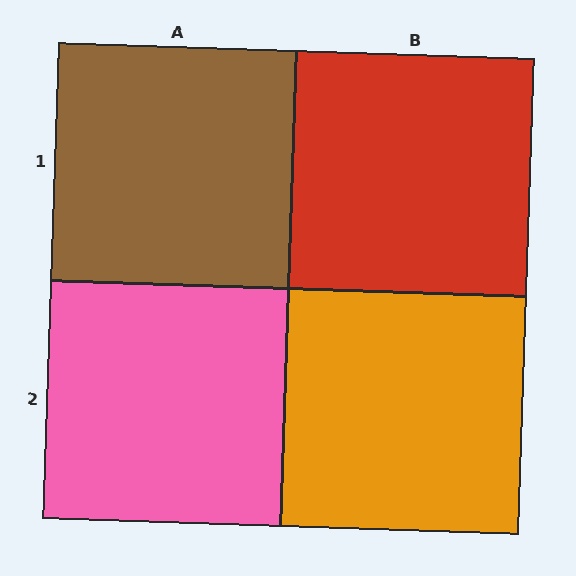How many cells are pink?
1 cell is pink.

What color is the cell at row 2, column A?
Pink.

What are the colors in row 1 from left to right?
Brown, red.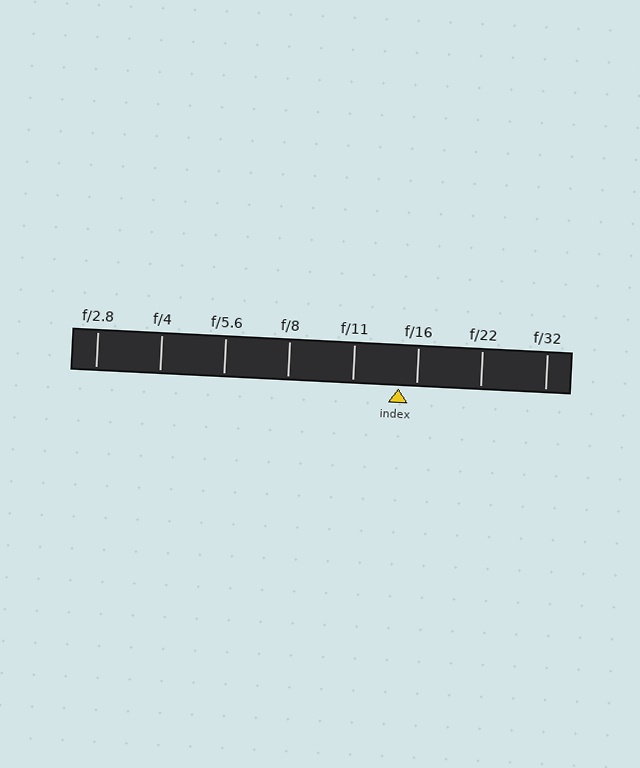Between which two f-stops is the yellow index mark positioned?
The index mark is between f/11 and f/16.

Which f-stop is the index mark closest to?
The index mark is closest to f/16.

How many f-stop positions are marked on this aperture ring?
There are 8 f-stop positions marked.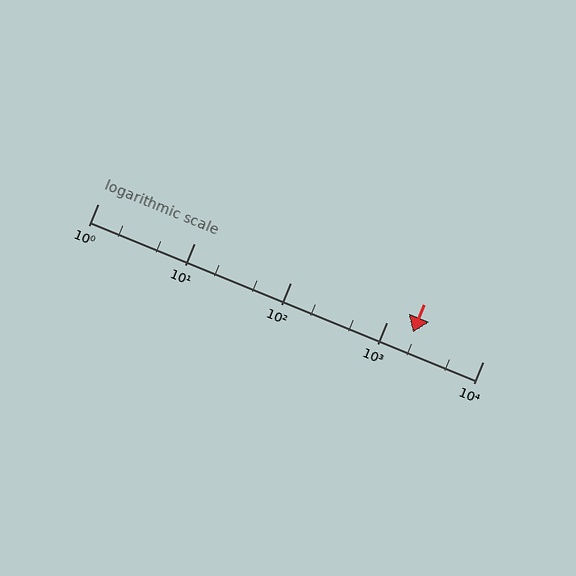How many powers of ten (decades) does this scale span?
The scale spans 4 decades, from 1 to 10000.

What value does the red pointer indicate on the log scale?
The pointer indicates approximately 1900.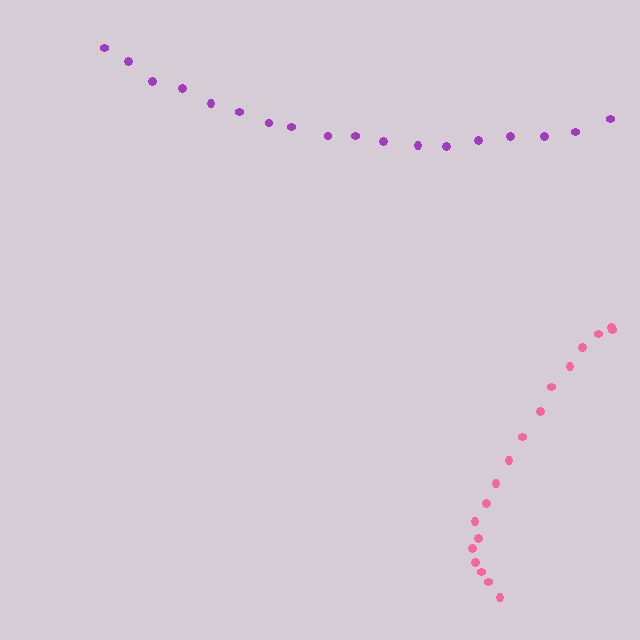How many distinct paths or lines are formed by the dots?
There are 2 distinct paths.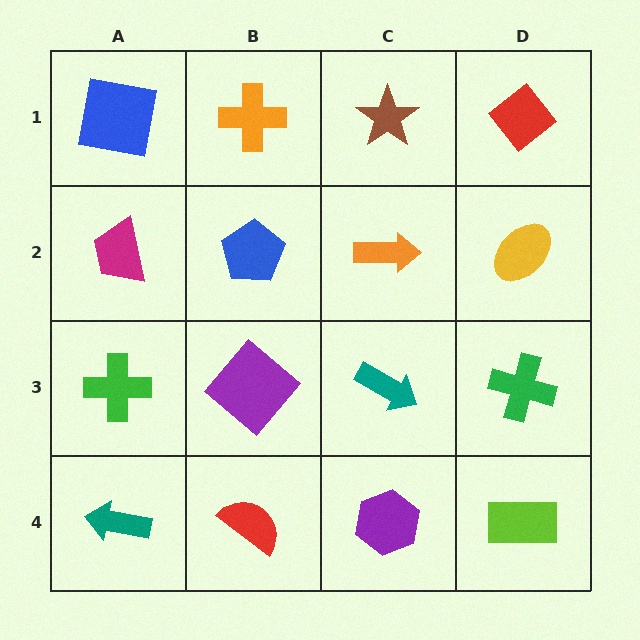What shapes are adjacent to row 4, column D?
A green cross (row 3, column D), a purple hexagon (row 4, column C).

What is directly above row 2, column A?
A blue square.